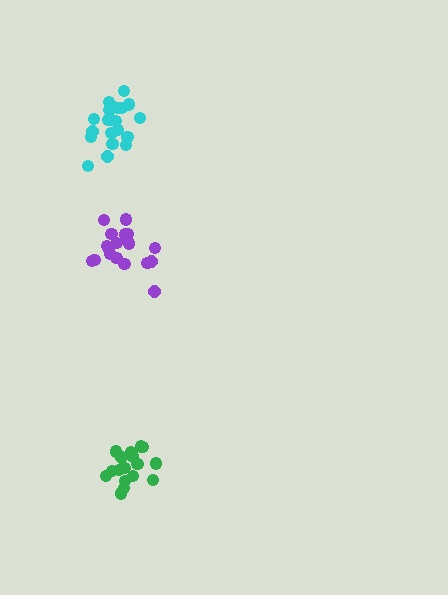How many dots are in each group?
Group 1: 19 dots, Group 2: 21 dots, Group 3: 17 dots (57 total).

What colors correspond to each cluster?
The clusters are colored: purple, cyan, green.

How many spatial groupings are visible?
There are 3 spatial groupings.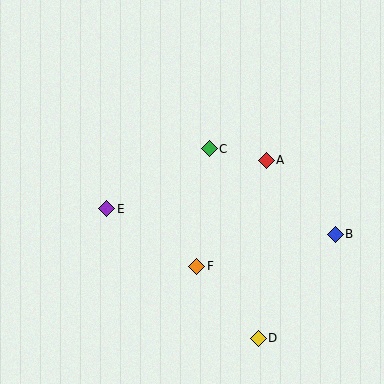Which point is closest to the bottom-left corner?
Point E is closest to the bottom-left corner.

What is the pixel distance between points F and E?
The distance between F and E is 107 pixels.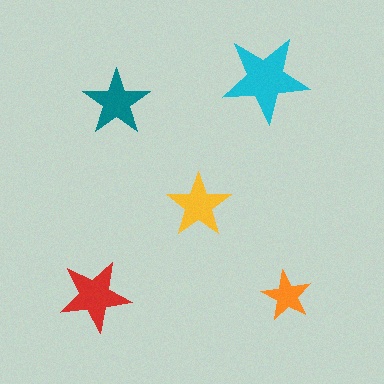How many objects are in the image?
There are 5 objects in the image.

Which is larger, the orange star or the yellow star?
The yellow one.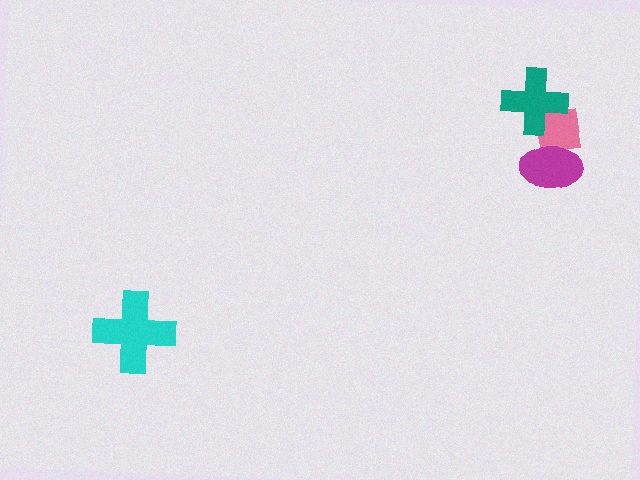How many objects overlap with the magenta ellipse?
1 object overlaps with the magenta ellipse.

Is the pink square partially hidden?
Yes, it is partially covered by another shape.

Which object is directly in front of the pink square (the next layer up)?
The magenta ellipse is directly in front of the pink square.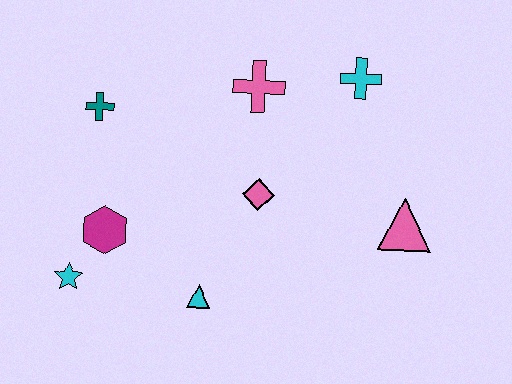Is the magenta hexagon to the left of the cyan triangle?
Yes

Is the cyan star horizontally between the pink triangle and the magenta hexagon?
No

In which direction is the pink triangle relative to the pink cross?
The pink triangle is to the right of the pink cross.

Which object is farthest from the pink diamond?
The cyan star is farthest from the pink diamond.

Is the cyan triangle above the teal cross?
No